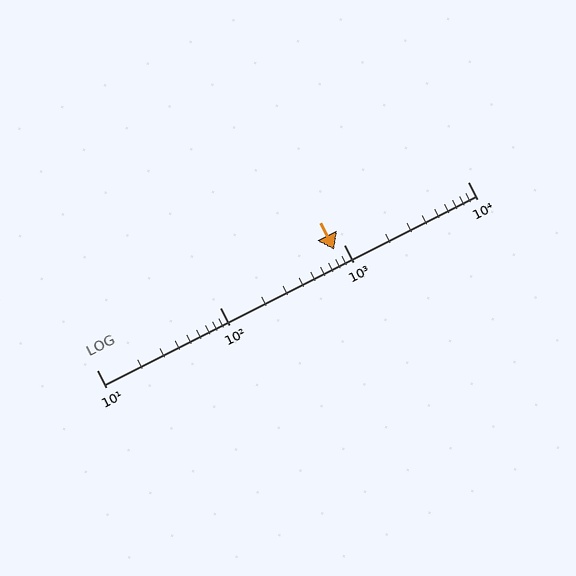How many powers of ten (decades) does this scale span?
The scale spans 3 decades, from 10 to 10000.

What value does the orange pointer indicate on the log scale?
The pointer indicates approximately 840.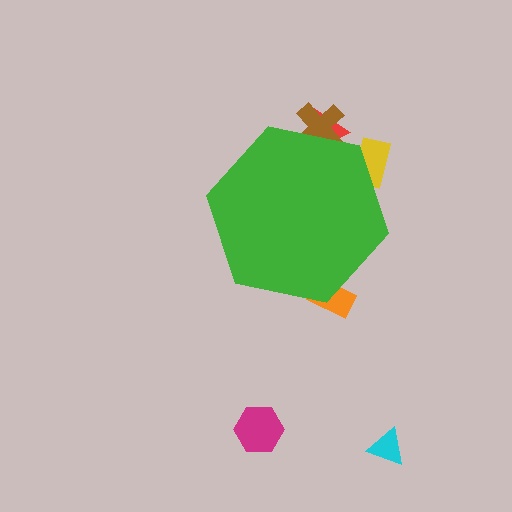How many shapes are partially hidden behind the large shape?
4 shapes are partially hidden.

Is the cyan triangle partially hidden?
No, the cyan triangle is fully visible.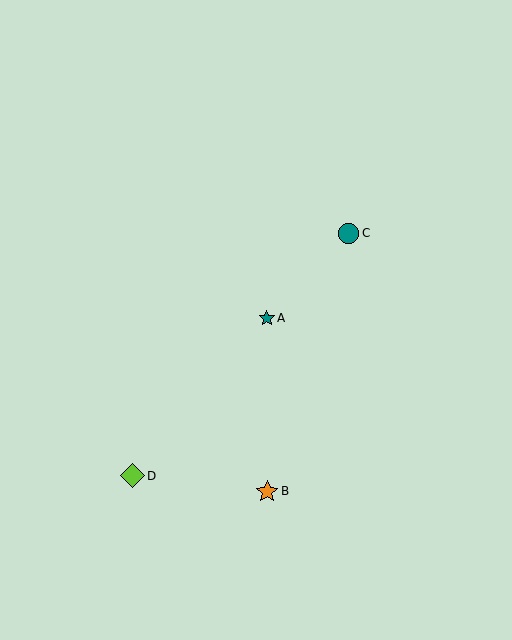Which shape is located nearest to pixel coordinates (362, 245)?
The teal circle (labeled C) at (348, 233) is nearest to that location.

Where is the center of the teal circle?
The center of the teal circle is at (348, 233).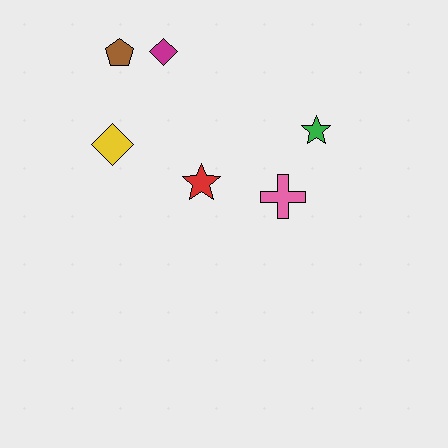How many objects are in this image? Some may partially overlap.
There are 6 objects.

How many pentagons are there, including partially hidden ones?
There is 1 pentagon.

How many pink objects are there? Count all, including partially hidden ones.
There is 1 pink object.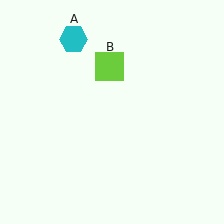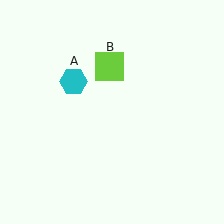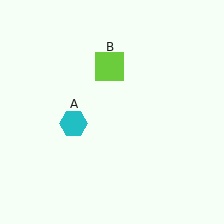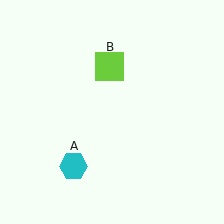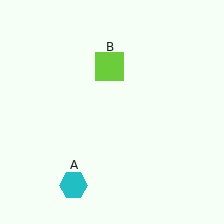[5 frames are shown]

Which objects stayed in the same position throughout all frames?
Lime square (object B) remained stationary.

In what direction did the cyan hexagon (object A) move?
The cyan hexagon (object A) moved down.